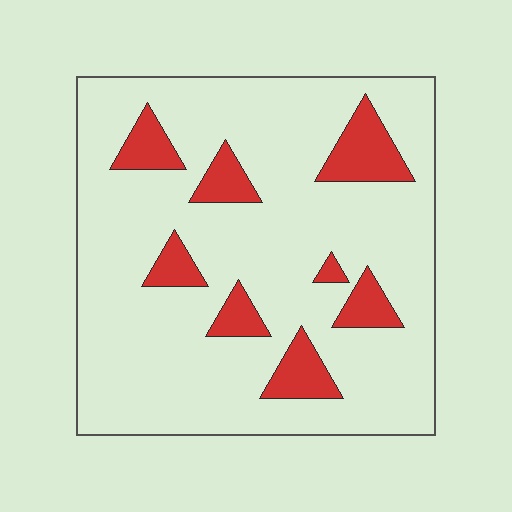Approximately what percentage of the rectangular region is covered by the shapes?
Approximately 15%.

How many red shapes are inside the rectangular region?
8.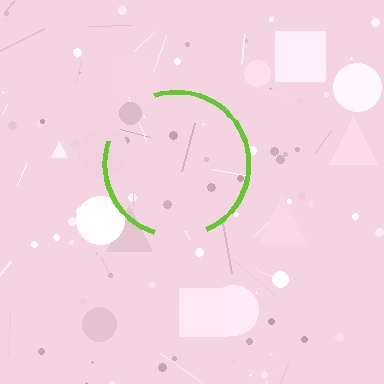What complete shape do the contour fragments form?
The contour fragments form a circle.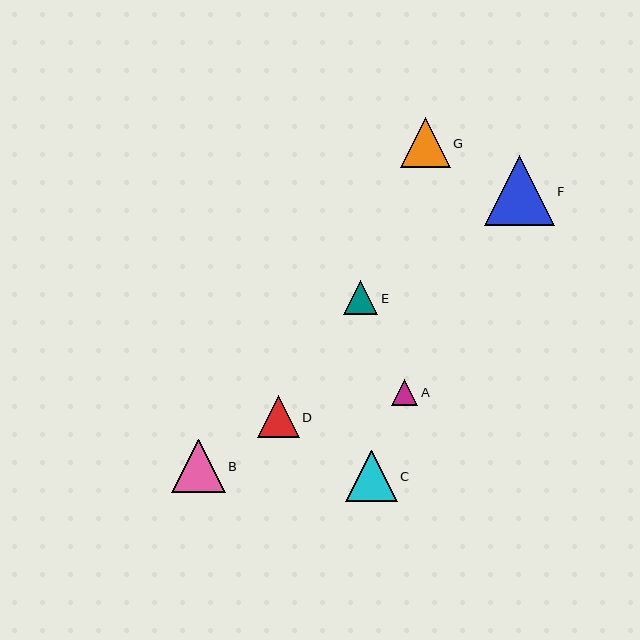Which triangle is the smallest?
Triangle A is the smallest with a size of approximately 26 pixels.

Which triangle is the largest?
Triangle F is the largest with a size of approximately 70 pixels.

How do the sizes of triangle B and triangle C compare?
Triangle B and triangle C are approximately the same size.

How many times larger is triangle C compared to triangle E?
Triangle C is approximately 1.5 times the size of triangle E.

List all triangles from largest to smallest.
From largest to smallest: F, B, C, G, D, E, A.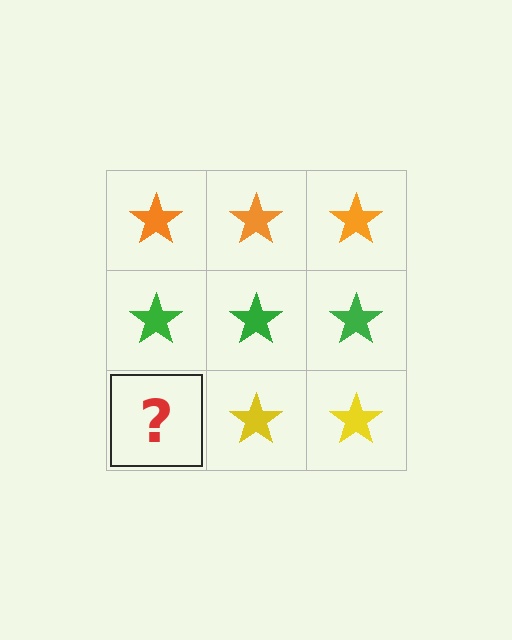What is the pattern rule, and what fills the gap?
The rule is that each row has a consistent color. The gap should be filled with a yellow star.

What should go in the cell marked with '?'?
The missing cell should contain a yellow star.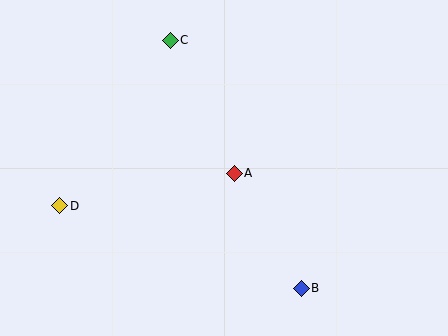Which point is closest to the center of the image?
Point A at (234, 173) is closest to the center.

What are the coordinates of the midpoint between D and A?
The midpoint between D and A is at (147, 190).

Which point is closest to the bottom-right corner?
Point B is closest to the bottom-right corner.